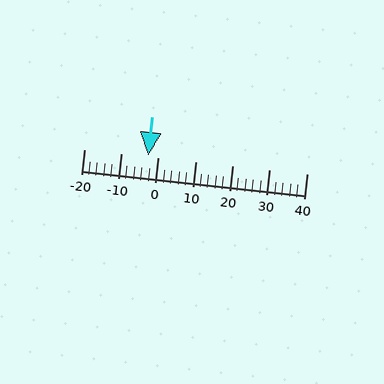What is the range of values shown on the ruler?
The ruler shows values from -20 to 40.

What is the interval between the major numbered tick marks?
The major tick marks are spaced 10 units apart.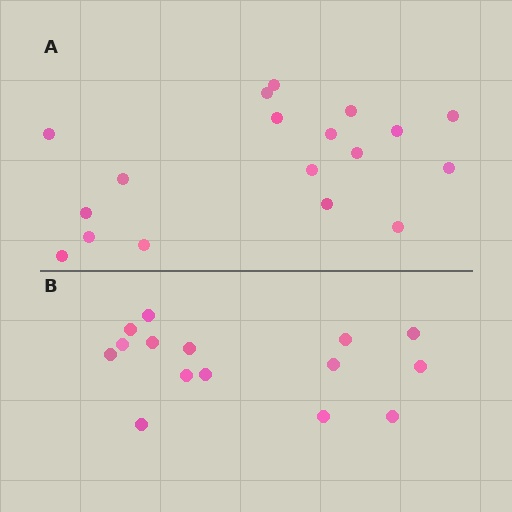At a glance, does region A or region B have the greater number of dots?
Region A (the top region) has more dots.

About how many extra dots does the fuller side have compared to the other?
Region A has just a few more — roughly 2 or 3 more dots than region B.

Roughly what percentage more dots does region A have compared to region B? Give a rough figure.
About 20% more.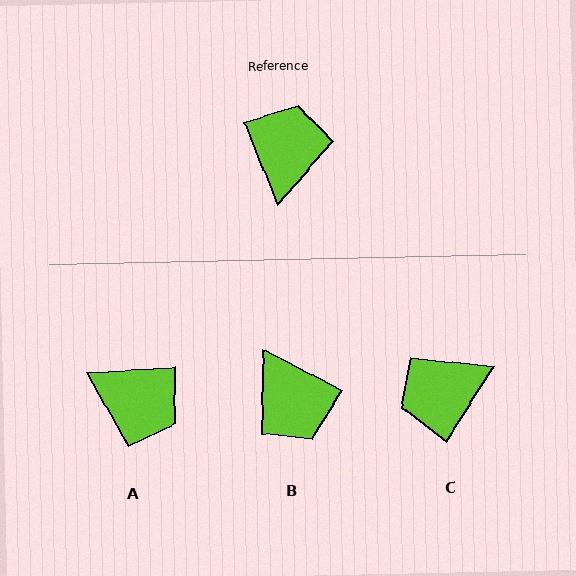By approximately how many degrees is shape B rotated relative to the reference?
Approximately 139 degrees clockwise.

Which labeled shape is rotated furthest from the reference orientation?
B, about 139 degrees away.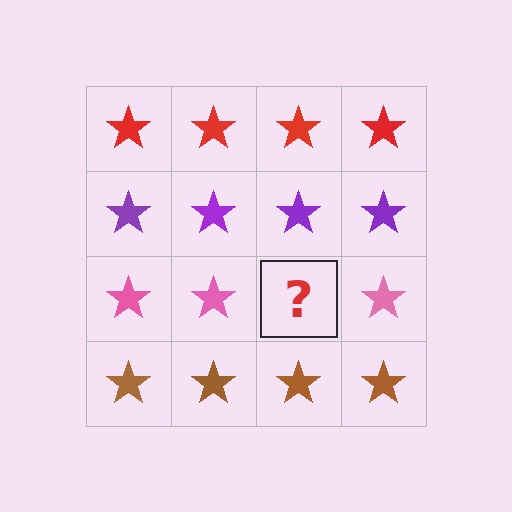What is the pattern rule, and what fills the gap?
The rule is that each row has a consistent color. The gap should be filled with a pink star.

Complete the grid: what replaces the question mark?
The question mark should be replaced with a pink star.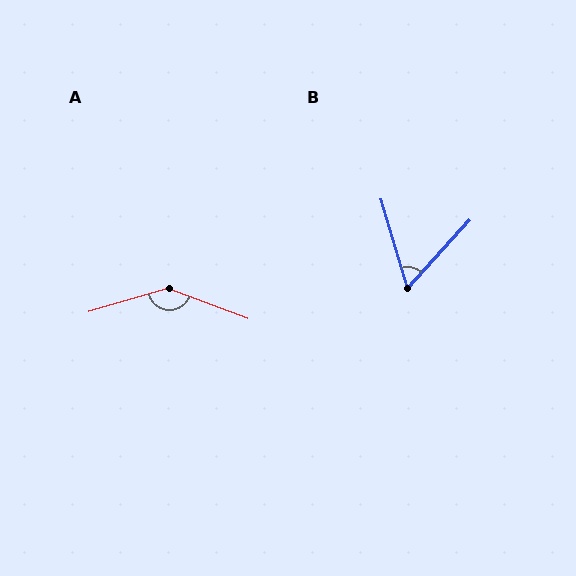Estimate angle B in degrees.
Approximately 59 degrees.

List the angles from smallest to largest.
B (59°), A (144°).